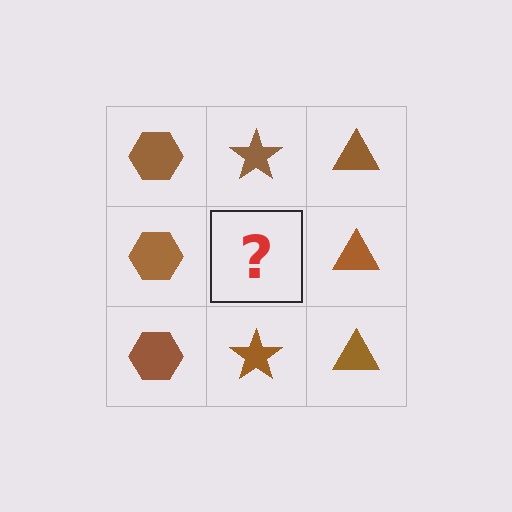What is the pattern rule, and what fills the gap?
The rule is that each column has a consistent shape. The gap should be filled with a brown star.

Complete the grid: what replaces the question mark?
The question mark should be replaced with a brown star.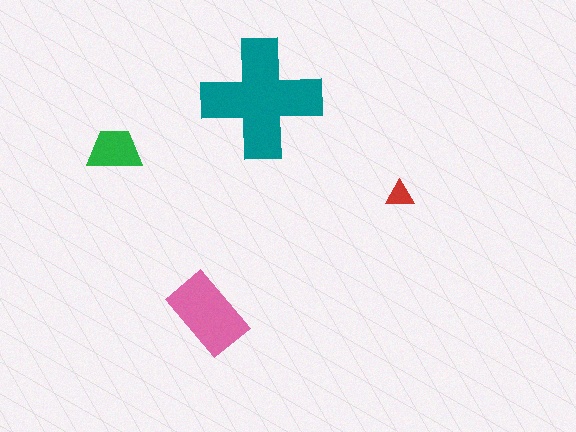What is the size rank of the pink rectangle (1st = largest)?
2nd.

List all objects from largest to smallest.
The teal cross, the pink rectangle, the green trapezoid, the red triangle.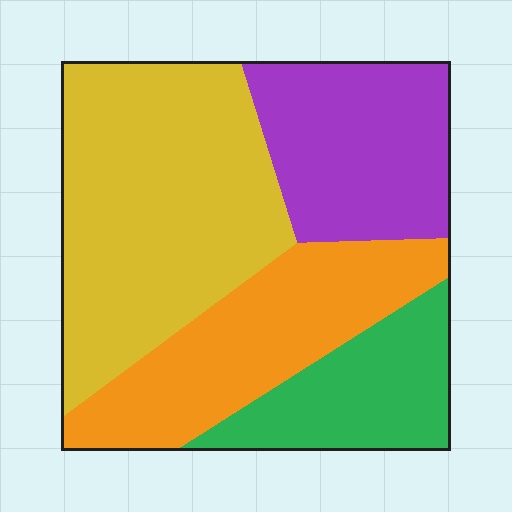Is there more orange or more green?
Orange.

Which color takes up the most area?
Yellow, at roughly 40%.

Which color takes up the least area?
Green, at roughly 15%.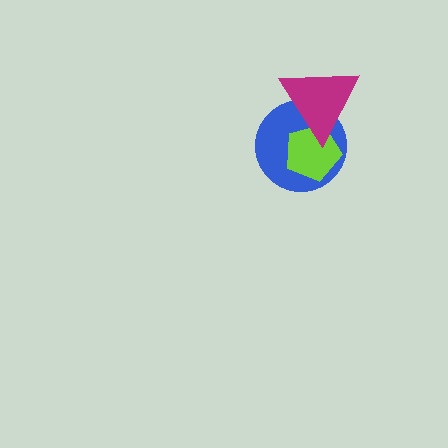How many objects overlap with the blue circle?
2 objects overlap with the blue circle.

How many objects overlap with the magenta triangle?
2 objects overlap with the magenta triangle.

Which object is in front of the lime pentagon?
The magenta triangle is in front of the lime pentagon.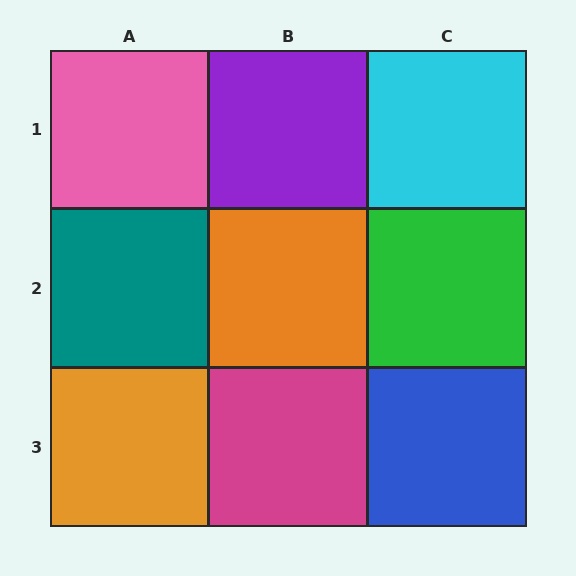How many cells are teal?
1 cell is teal.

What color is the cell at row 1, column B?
Purple.